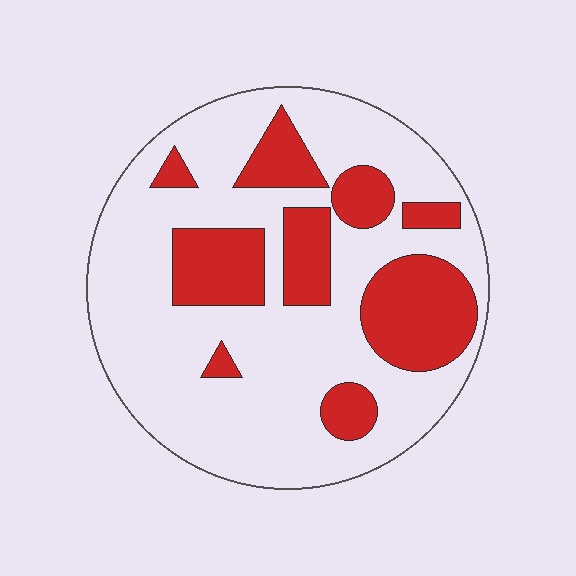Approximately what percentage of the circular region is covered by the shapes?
Approximately 30%.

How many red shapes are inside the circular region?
9.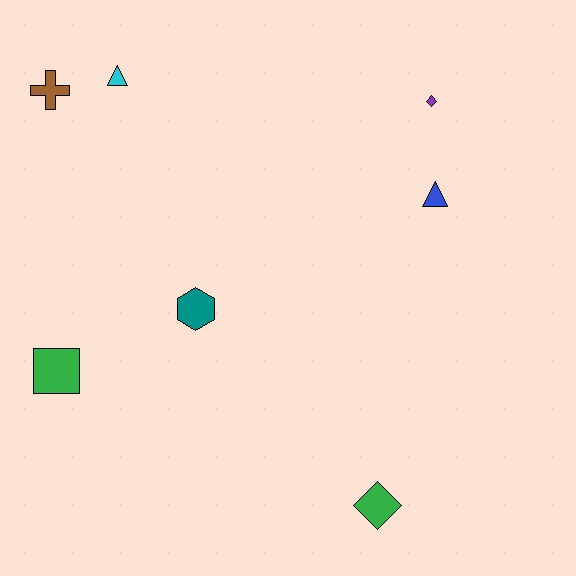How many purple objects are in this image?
There is 1 purple object.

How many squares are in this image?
There is 1 square.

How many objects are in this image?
There are 7 objects.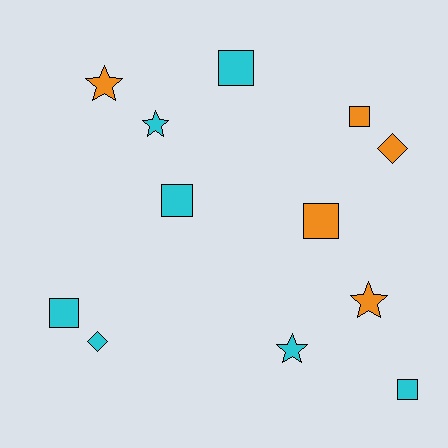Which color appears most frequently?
Cyan, with 7 objects.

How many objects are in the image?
There are 12 objects.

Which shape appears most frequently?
Square, with 6 objects.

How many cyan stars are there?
There are 2 cyan stars.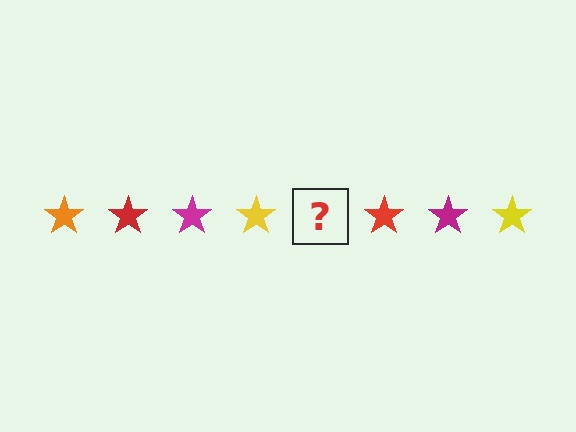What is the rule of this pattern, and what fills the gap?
The rule is that the pattern cycles through orange, red, magenta, yellow stars. The gap should be filled with an orange star.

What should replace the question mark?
The question mark should be replaced with an orange star.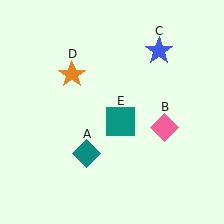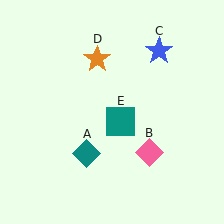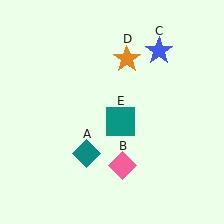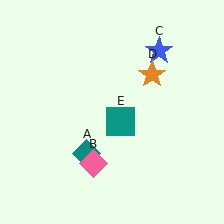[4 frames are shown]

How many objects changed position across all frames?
2 objects changed position: pink diamond (object B), orange star (object D).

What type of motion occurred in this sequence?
The pink diamond (object B), orange star (object D) rotated clockwise around the center of the scene.